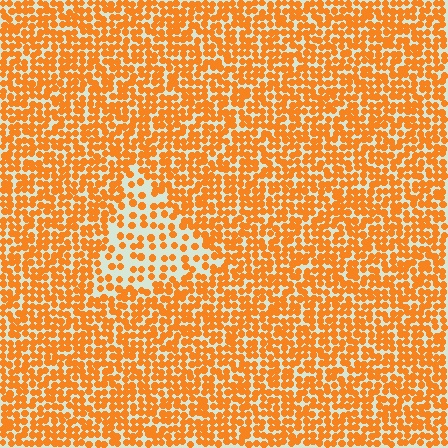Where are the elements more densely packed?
The elements are more densely packed outside the triangle boundary.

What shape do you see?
I see a triangle.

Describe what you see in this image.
The image contains small orange elements arranged at two different densities. A triangle-shaped region is visible where the elements are less densely packed than the surrounding area.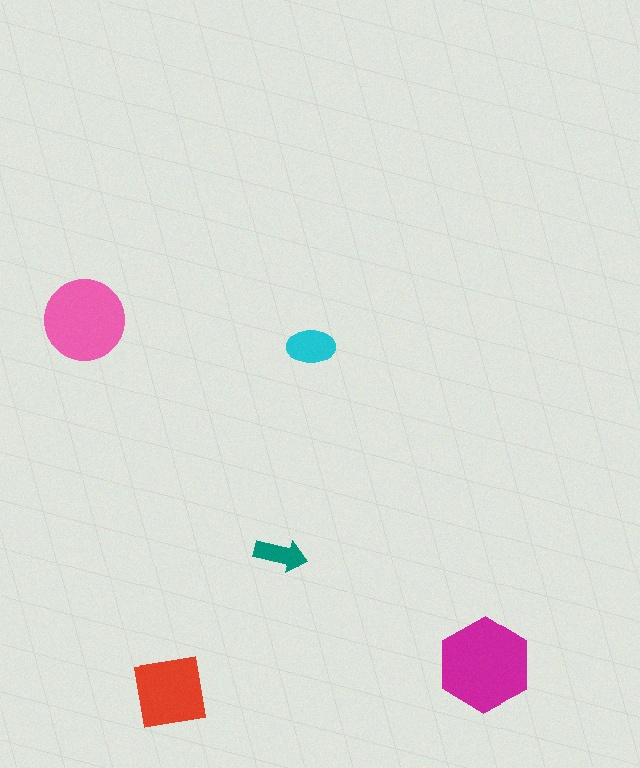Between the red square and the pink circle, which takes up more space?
The pink circle.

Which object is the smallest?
The teal arrow.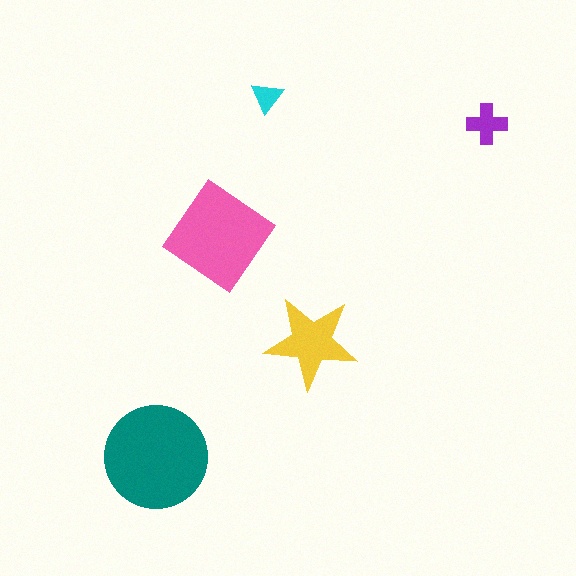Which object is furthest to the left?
The teal circle is leftmost.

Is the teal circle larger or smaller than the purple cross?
Larger.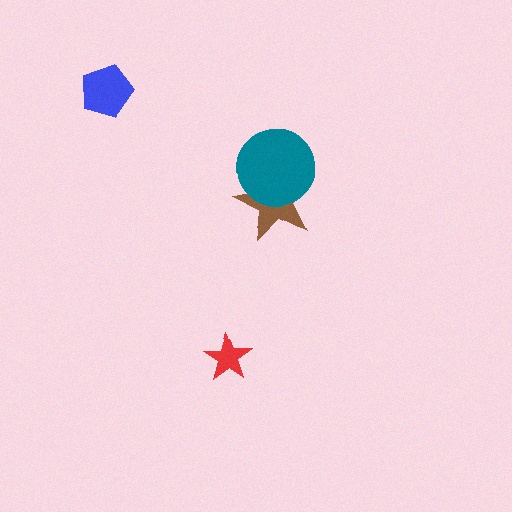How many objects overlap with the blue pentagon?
0 objects overlap with the blue pentagon.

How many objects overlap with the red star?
0 objects overlap with the red star.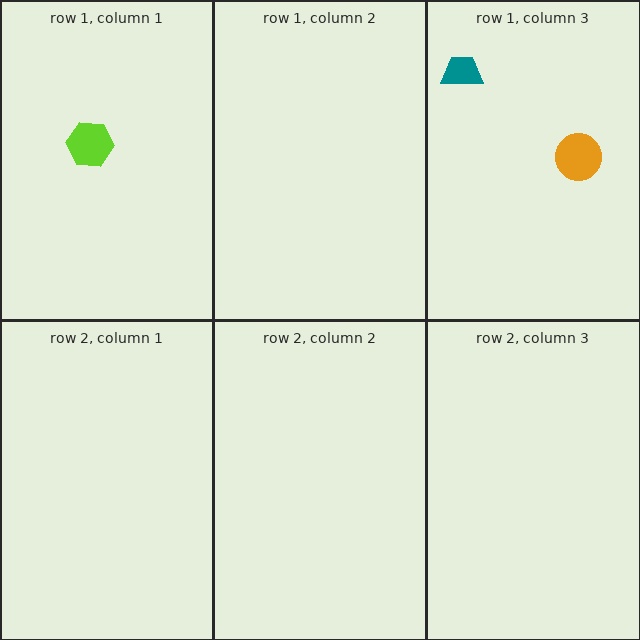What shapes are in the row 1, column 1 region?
The lime hexagon.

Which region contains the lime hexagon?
The row 1, column 1 region.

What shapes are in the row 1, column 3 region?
The teal trapezoid, the orange circle.